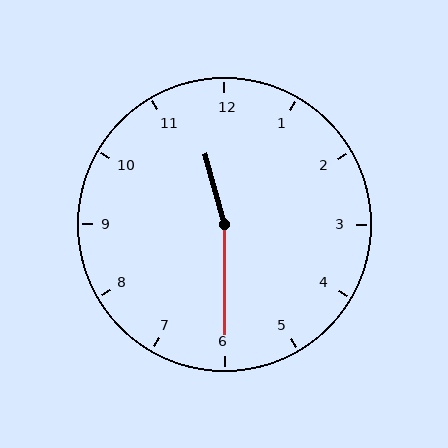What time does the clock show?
11:30.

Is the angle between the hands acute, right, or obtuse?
It is obtuse.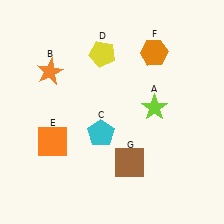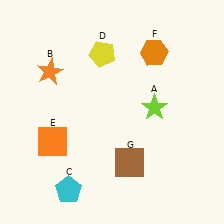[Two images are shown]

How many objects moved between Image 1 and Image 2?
1 object moved between the two images.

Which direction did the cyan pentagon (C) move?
The cyan pentagon (C) moved down.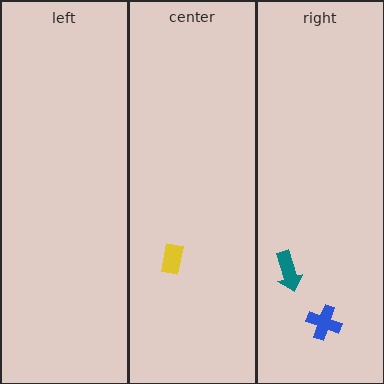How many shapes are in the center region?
1.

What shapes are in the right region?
The blue cross, the teal arrow.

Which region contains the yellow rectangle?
The center region.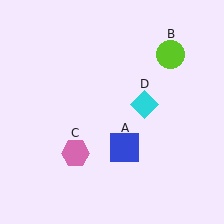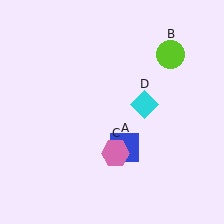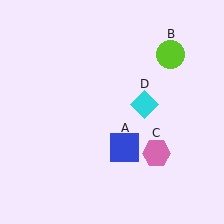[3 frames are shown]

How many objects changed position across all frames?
1 object changed position: pink hexagon (object C).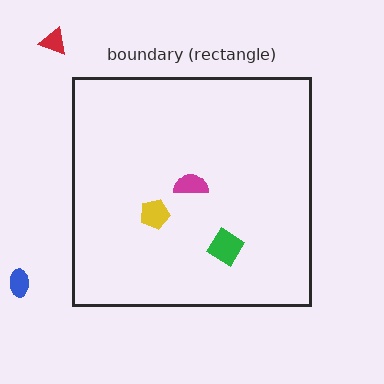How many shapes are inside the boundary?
3 inside, 2 outside.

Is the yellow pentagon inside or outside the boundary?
Inside.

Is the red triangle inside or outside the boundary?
Outside.